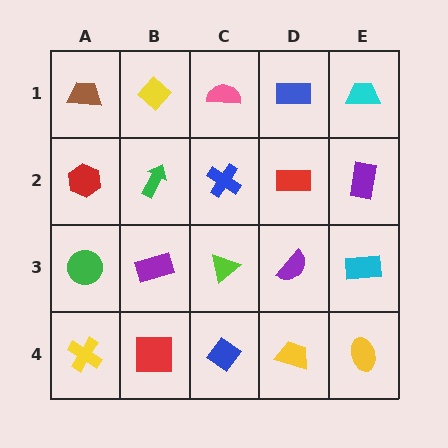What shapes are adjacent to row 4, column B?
A purple rectangle (row 3, column B), a yellow cross (row 4, column A), a blue diamond (row 4, column C).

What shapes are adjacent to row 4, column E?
A cyan rectangle (row 3, column E), a yellow trapezoid (row 4, column D).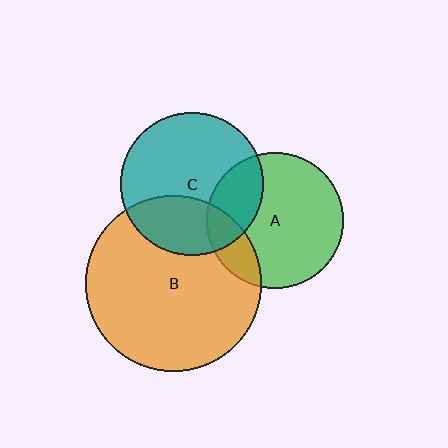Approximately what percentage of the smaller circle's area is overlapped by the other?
Approximately 15%.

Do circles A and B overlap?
Yes.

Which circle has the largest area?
Circle B (orange).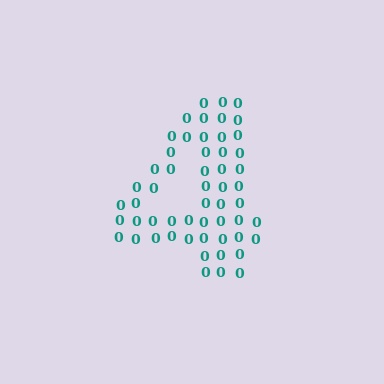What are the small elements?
The small elements are digit 0's.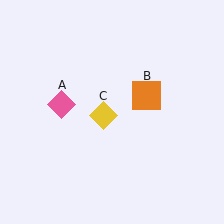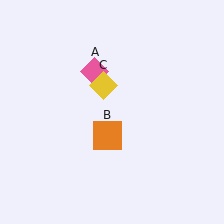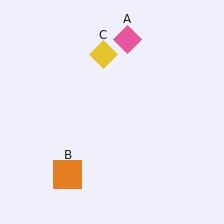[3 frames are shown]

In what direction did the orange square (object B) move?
The orange square (object B) moved down and to the left.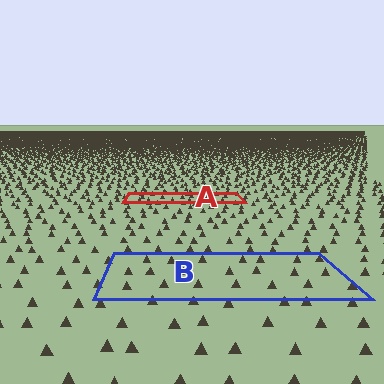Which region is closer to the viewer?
Region B is closer. The texture elements there are larger and more spread out.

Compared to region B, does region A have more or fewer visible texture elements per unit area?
Region A has more texture elements per unit area — they are packed more densely because it is farther away.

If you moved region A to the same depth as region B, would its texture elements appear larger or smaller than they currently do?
They would appear larger. At a closer depth, the same texture elements are projected at a bigger on-screen size.